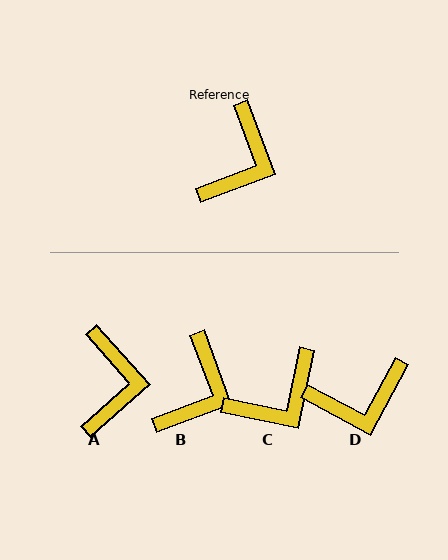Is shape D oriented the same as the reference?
No, it is off by about 48 degrees.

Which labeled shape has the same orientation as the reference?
B.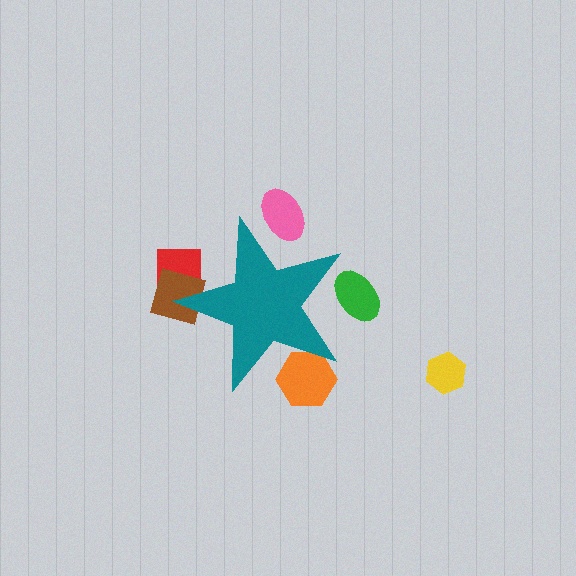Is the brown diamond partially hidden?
Yes, the brown diamond is partially hidden behind the teal star.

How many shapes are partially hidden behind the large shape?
5 shapes are partially hidden.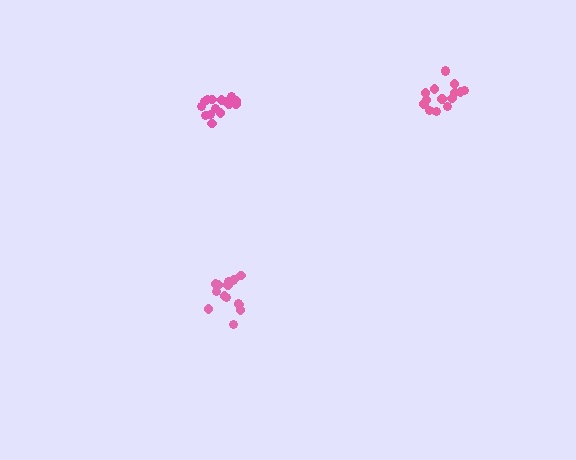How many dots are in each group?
Group 1: 15 dots, Group 2: 16 dots, Group 3: 16 dots (47 total).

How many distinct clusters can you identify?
There are 3 distinct clusters.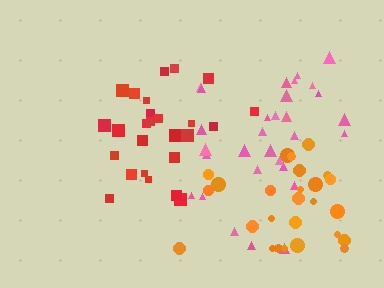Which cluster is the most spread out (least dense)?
Orange.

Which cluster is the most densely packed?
Red.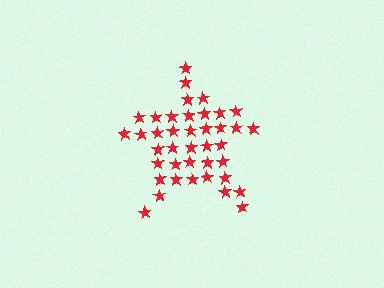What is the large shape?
The large shape is a star.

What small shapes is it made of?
It is made of small stars.